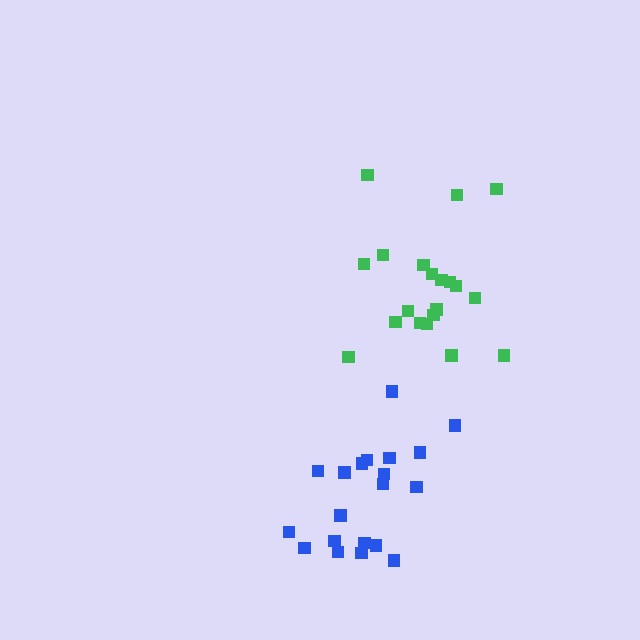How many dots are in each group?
Group 1: 20 dots, Group 2: 20 dots (40 total).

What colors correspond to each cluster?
The clusters are colored: blue, green.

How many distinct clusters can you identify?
There are 2 distinct clusters.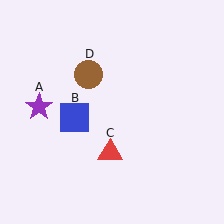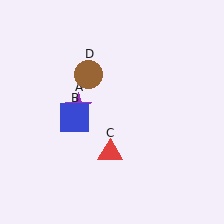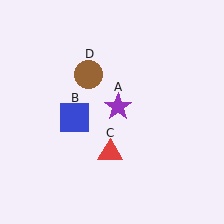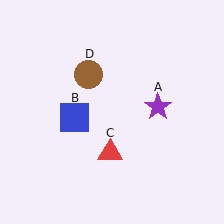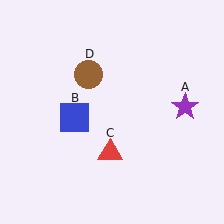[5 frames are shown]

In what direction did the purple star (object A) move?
The purple star (object A) moved right.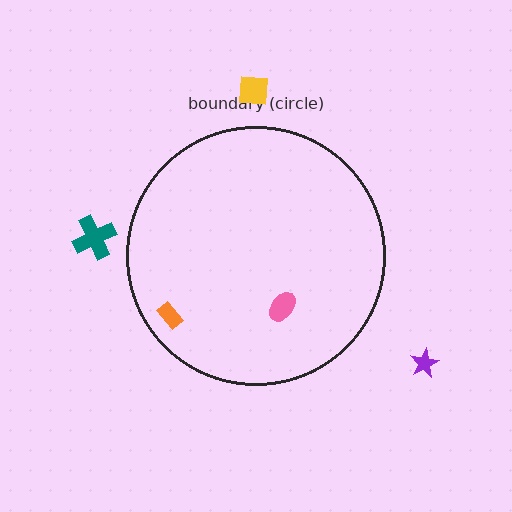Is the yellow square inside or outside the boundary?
Outside.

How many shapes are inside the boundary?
2 inside, 3 outside.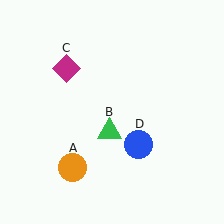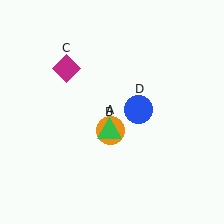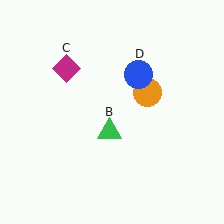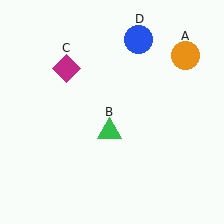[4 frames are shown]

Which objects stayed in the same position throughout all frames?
Green triangle (object B) and magenta diamond (object C) remained stationary.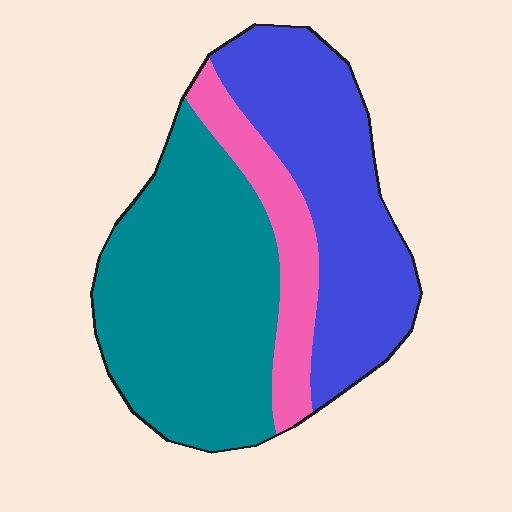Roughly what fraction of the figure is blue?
Blue covers about 35% of the figure.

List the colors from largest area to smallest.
From largest to smallest: teal, blue, pink.